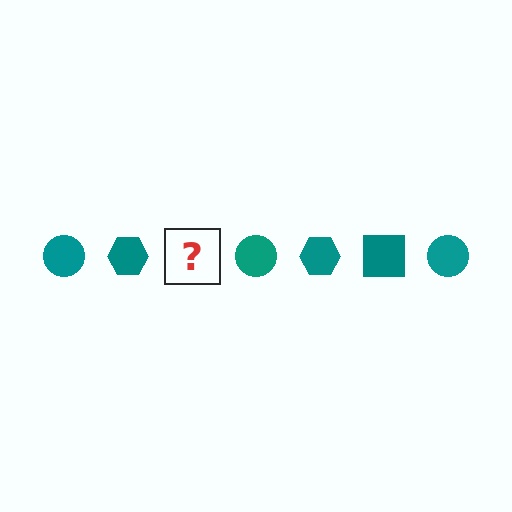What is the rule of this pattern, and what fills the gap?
The rule is that the pattern cycles through circle, hexagon, square shapes in teal. The gap should be filled with a teal square.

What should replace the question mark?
The question mark should be replaced with a teal square.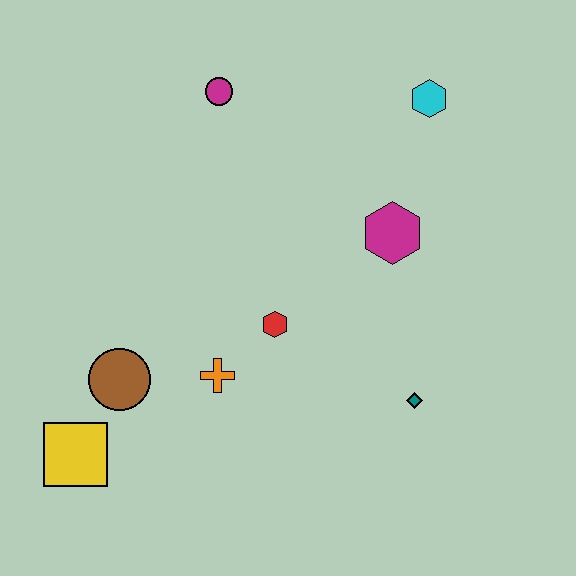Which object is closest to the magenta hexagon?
The cyan hexagon is closest to the magenta hexagon.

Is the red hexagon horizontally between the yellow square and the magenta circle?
No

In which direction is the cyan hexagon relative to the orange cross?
The cyan hexagon is above the orange cross.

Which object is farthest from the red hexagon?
The cyan hexagon is farthest from the red hexagon.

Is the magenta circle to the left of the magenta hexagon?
Yes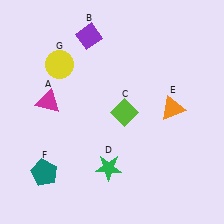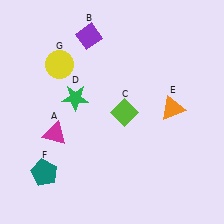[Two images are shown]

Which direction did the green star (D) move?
The green star (D) moved up.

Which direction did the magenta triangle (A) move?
The magenta triangle (A) moved down.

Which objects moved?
The objects that moved are: the magenta triangle (A), the green star (D).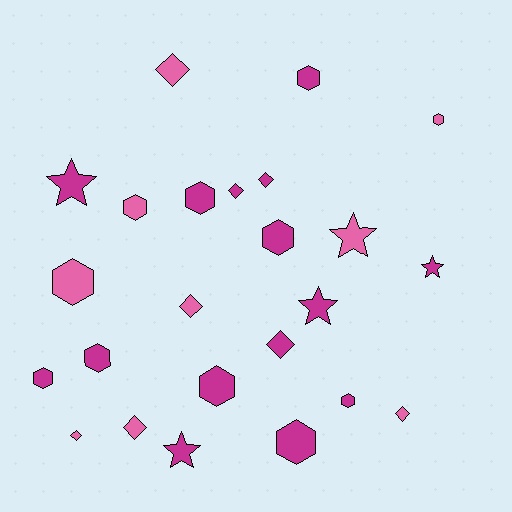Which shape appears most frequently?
Hexagon, with 11 objects.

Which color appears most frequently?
Magenta, with 15 objects.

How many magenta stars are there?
There are 4 magenta stars.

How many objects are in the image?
There are 24 objects.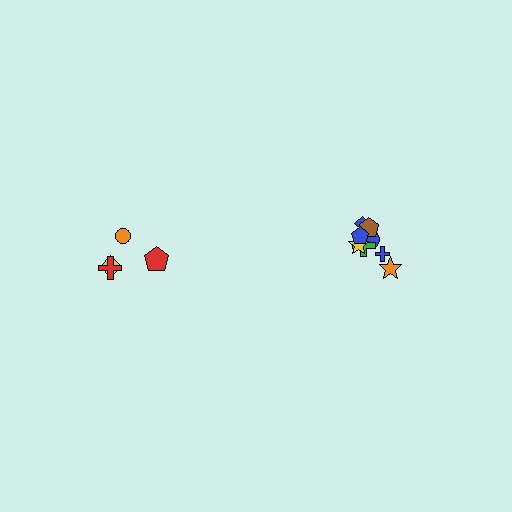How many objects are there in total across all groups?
There are 12 objects.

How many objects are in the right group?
There are 8 objects.